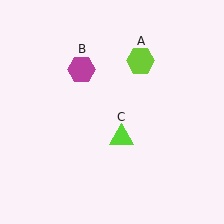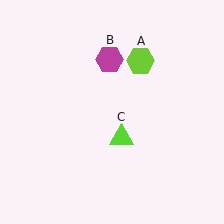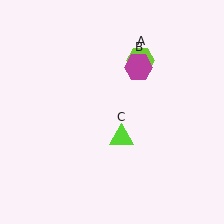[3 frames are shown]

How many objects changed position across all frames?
1 object changed position: magenta hexagon (object B).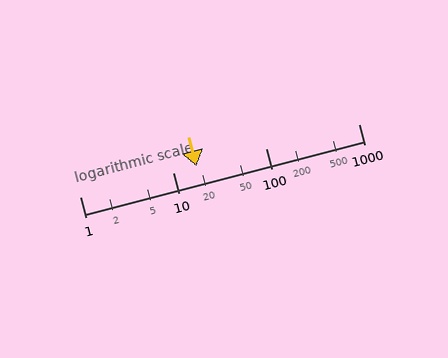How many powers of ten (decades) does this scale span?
The scale spans 3 decades, from 1 to 1000.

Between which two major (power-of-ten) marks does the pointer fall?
The pointer is between 10 and 100.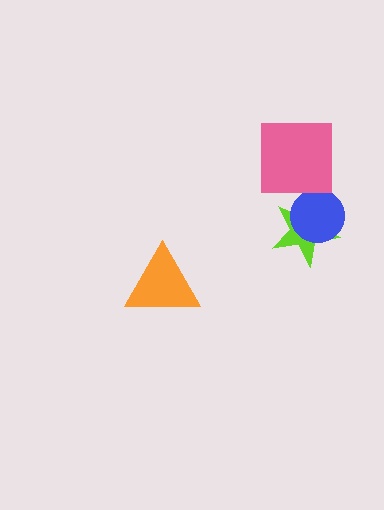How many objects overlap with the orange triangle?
0 objects overlap with the orange triangle.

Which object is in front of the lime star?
The blue circle is in front of the lime star.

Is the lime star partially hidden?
Yes, it is partially covered by another shape.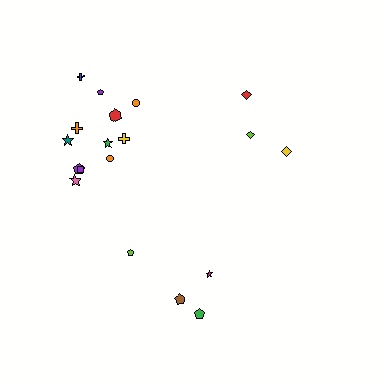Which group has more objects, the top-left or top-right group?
The top-left group.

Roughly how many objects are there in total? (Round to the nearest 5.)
Roughly 20 objects in total.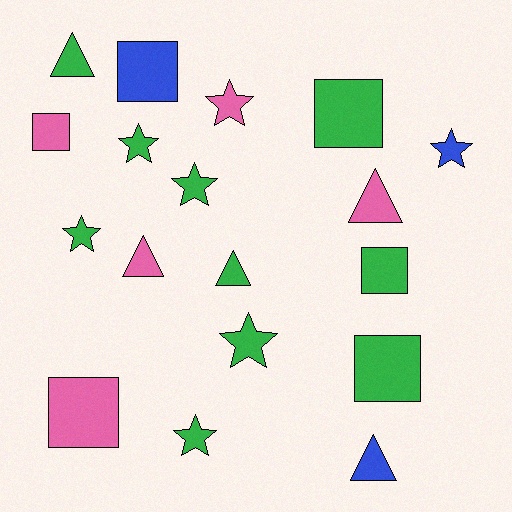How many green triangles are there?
There are 2 green triangles.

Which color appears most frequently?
Green, with 10 objects.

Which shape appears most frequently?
Star, with 7 objects.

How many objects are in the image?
There are 18 objects.